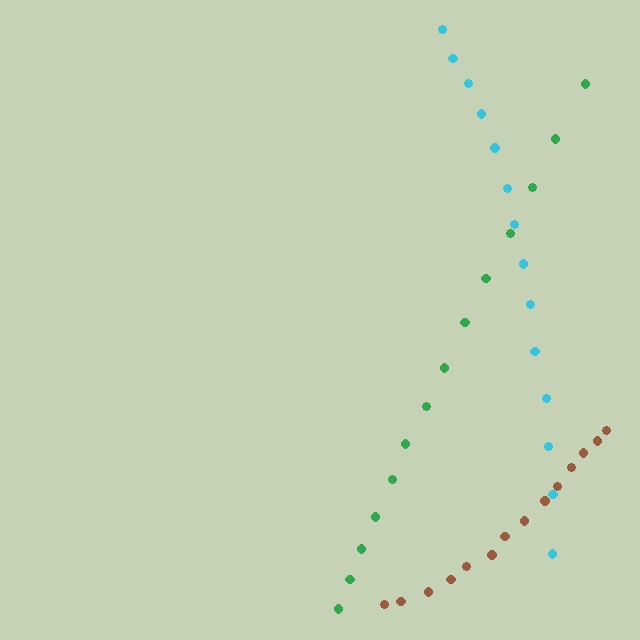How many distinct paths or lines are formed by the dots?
There are 3 distinct paths.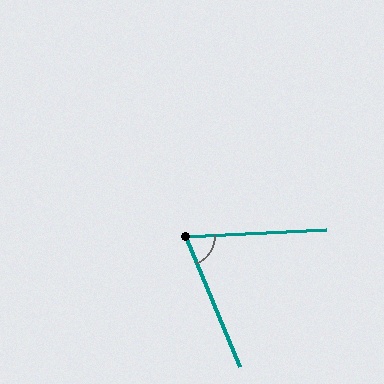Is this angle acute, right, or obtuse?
It is acute.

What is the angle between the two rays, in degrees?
Approximately 70 degrees.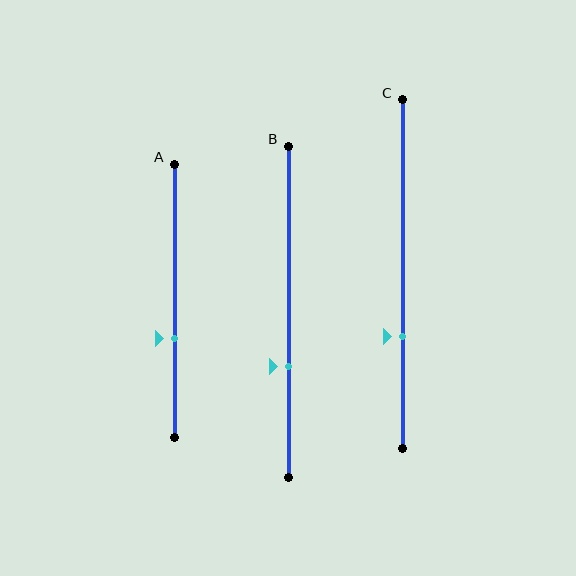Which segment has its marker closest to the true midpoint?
Segment A has its marker closest to the true midpoint.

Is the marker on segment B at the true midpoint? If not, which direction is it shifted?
No, the marker on segment B is shifted downward by about 17% of the segment length.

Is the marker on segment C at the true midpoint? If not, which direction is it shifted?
No, the marker on segment C is shifted downward by about 18% of the segment length.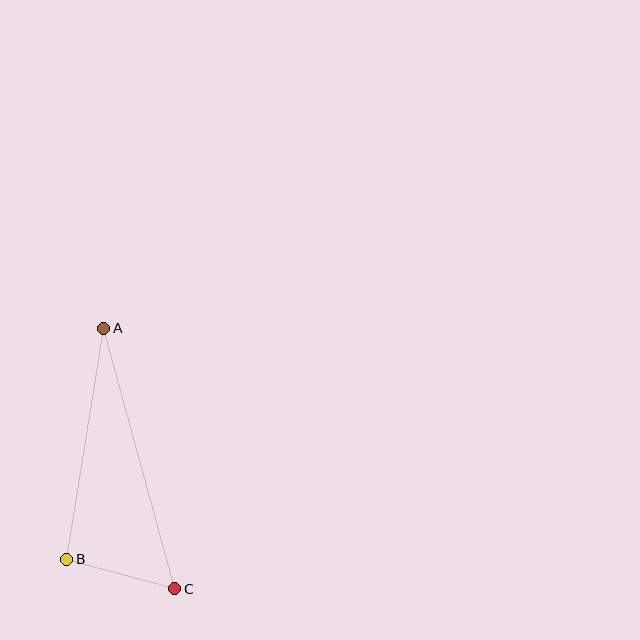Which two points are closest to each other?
Points B and C are closest to each other.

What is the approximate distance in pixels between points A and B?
The distance between A and B is approximately 234 pixels.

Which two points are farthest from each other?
Points A and C are farthest from each other.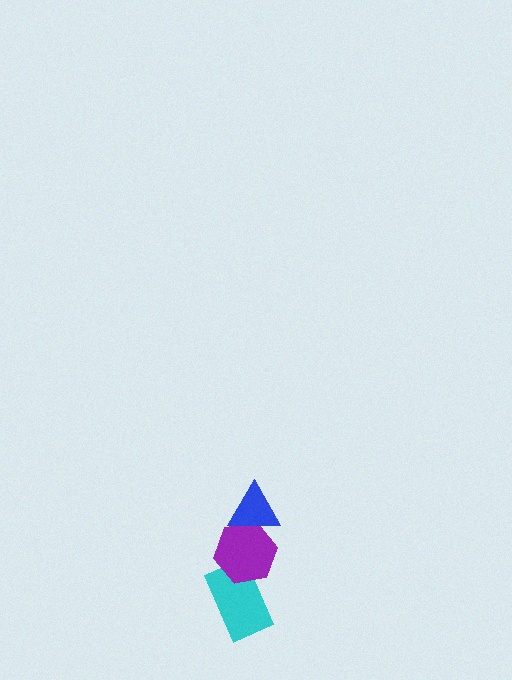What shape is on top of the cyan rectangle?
The purple hexagon is on top of the cyan rectangle.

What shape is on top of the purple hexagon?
The blue triangle is on top of the purple hexagon.